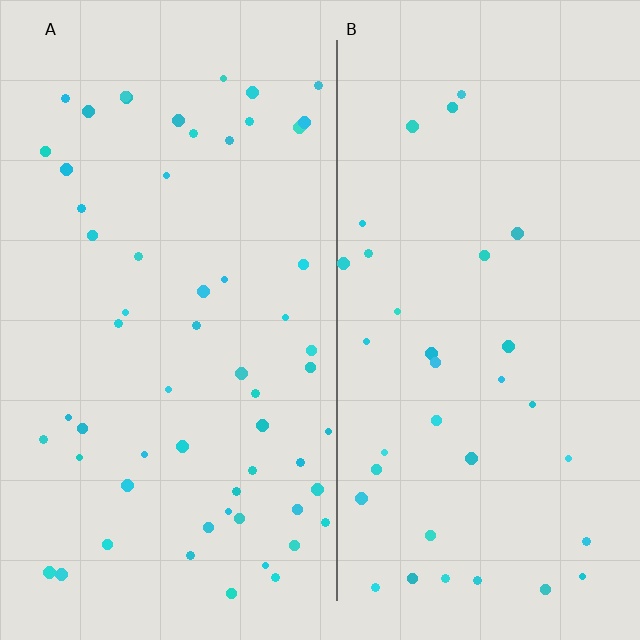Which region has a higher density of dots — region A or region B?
A (the left).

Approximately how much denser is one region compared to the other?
Approximately 1.7× — region A over region B.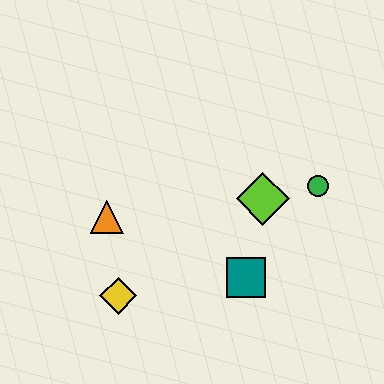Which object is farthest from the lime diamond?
The yellow diamond is farthest from the lime diamond.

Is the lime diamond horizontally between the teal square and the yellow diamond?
No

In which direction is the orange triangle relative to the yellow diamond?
The orange triangle is above the yellow diamond.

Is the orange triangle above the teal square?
Yes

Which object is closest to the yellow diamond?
The orange triangle is closest to the yellow diamond.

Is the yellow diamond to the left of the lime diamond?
Yes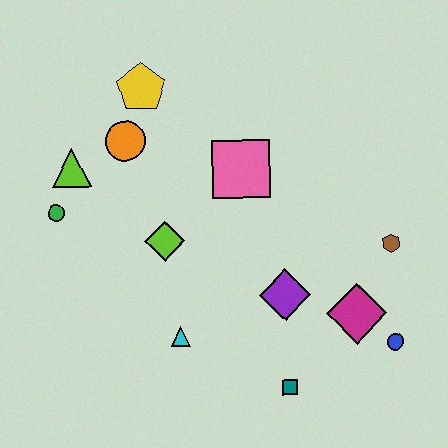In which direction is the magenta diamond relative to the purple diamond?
The magenta diamond is to the right of the purple diamond.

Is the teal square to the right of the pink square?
Yes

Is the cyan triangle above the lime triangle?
No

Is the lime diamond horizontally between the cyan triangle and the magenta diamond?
No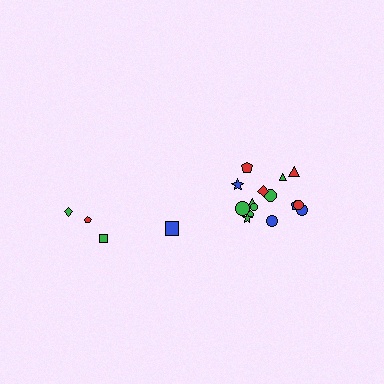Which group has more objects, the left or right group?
The right group.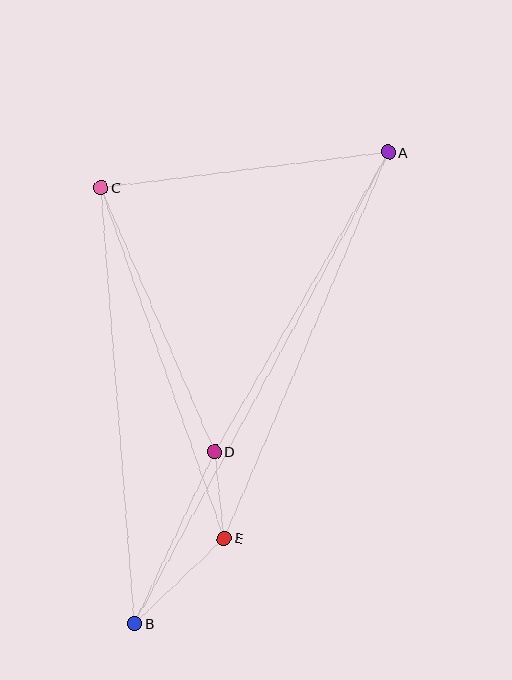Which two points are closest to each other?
Points D and E are closest to each other.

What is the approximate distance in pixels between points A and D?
The distance between A and D is approximately 346 pixels.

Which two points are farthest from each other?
Points A and B are farthest from each other.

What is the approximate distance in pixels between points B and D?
The distance between B and D is approximately 189 pixels.